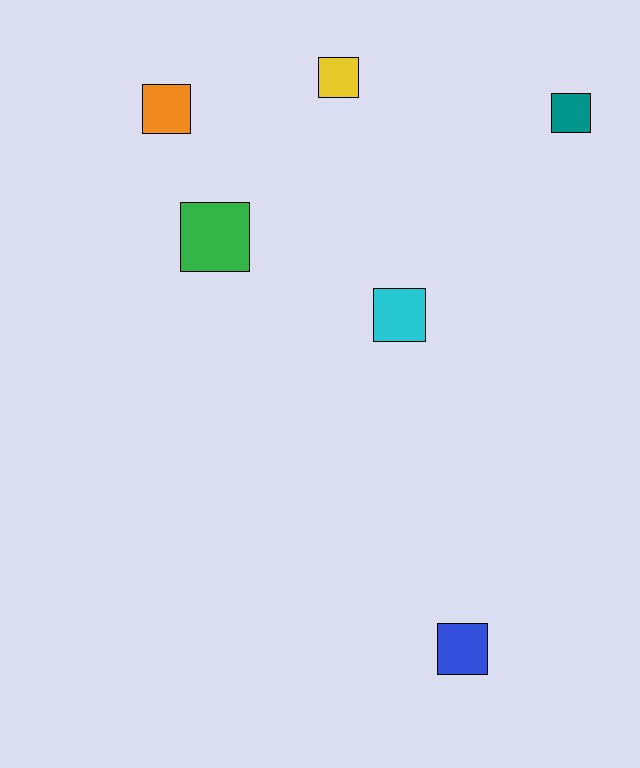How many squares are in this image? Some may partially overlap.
There are 6 squares.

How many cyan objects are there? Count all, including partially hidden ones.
There is 1 cyan object.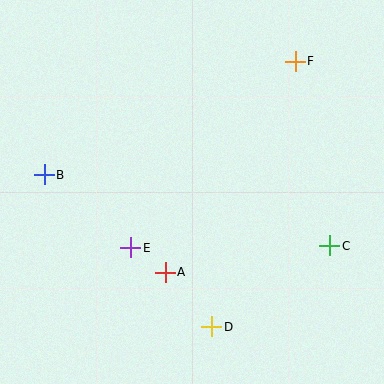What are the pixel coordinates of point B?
Point B is at (44, 175).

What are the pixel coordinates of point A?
Point A is at (165, 272).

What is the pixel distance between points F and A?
The distance between F and A is 248 pixels.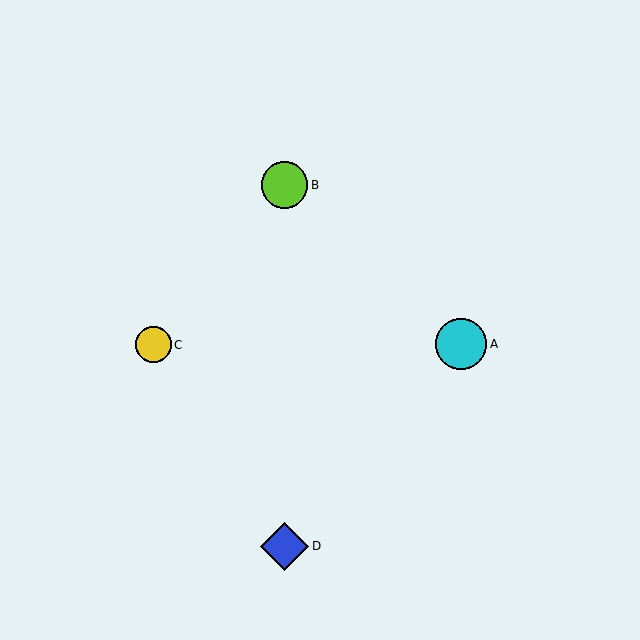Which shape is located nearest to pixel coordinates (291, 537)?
The blue diamond (labeled D) at (285, 546) is nearest to that location.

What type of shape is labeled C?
Shape C is a yellow circle.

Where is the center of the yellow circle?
The center of the yellow circle is at (153, 345).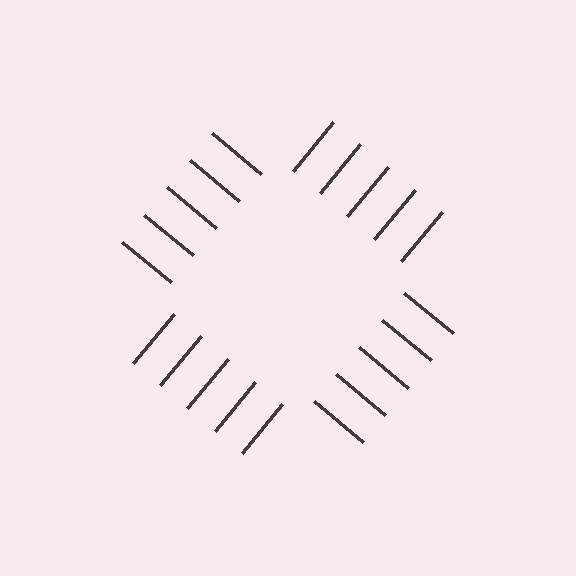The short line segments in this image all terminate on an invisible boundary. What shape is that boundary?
An illusory square — the line segments terminate on its edges but no continuous stroke is drawn.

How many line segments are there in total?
20 — 5 along each of the 4 edges.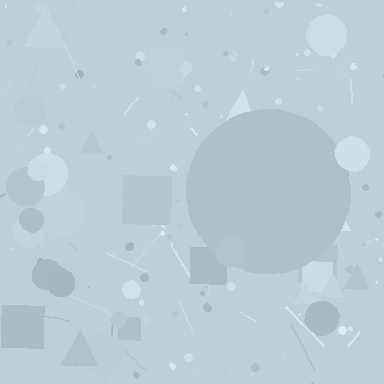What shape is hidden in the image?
A circle is hidden in the image.